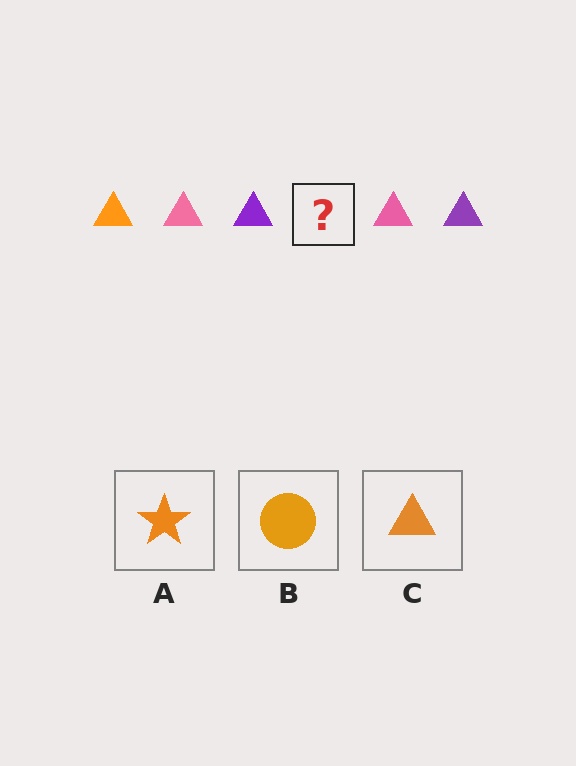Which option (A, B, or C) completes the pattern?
C.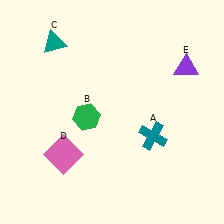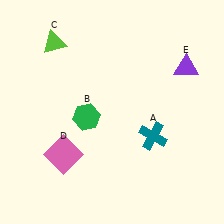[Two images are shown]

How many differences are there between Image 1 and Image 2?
There is 1 difference between the two images.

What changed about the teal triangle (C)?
In Image 1, C is teal. In Image 2, it changed to lime.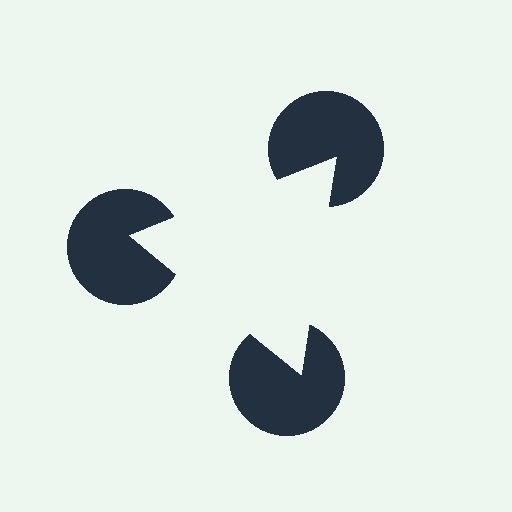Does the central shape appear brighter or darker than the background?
It typically appears slightly brighter than the background, even though no actual brightness change is drawn.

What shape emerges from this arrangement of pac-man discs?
An illusory triangle — its edges are inferred from the aligned wedge cuts in the pac-man discs, not physically drawn.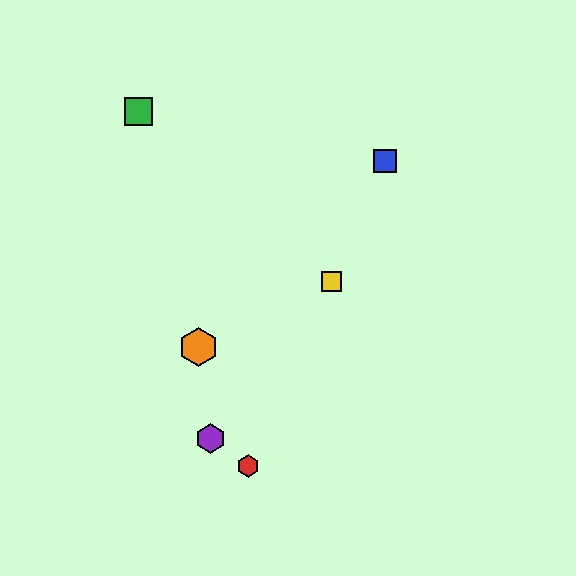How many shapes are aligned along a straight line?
3 shapes (the red hexagon, the blue square, the yellow square) are aligned along a straight line.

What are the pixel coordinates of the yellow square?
The yellow square is at (331, 281).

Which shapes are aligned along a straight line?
The red hexagon, the blue square, the yellow square are aligned along a straight line.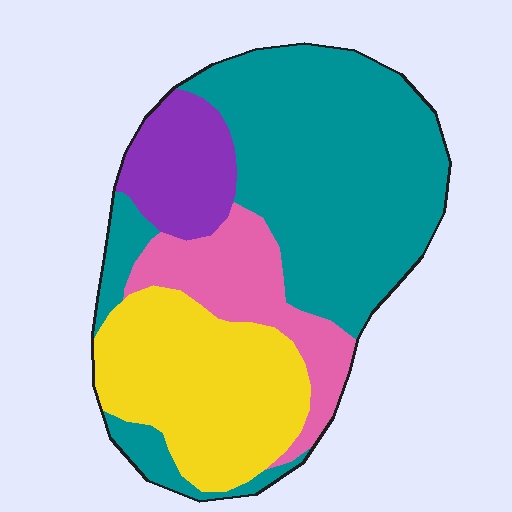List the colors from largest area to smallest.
From largest to smallest: teal, yellow, pink, purple.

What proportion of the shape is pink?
Pink takes up about one sixth (1/6) of the shape.